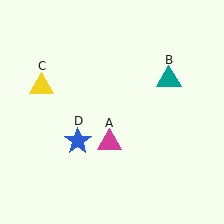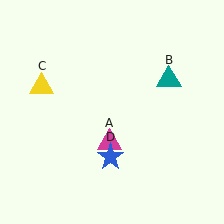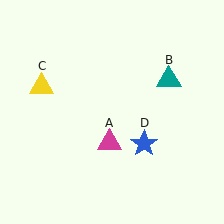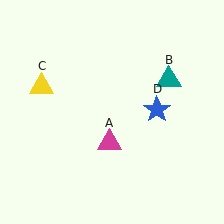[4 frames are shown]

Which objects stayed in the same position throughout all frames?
Magenta triangle (object A) and teal triangle (object B) and yellow triangle (object C) remained stationary.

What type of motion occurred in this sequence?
The blue star (object D) rotated counterclockwise around the center of the scene.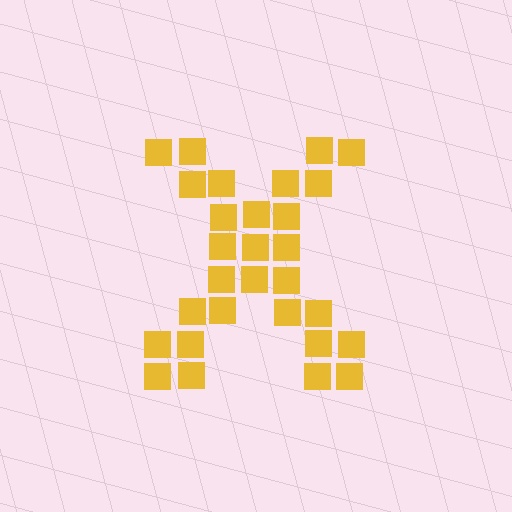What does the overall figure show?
The overall figure shows the letter X.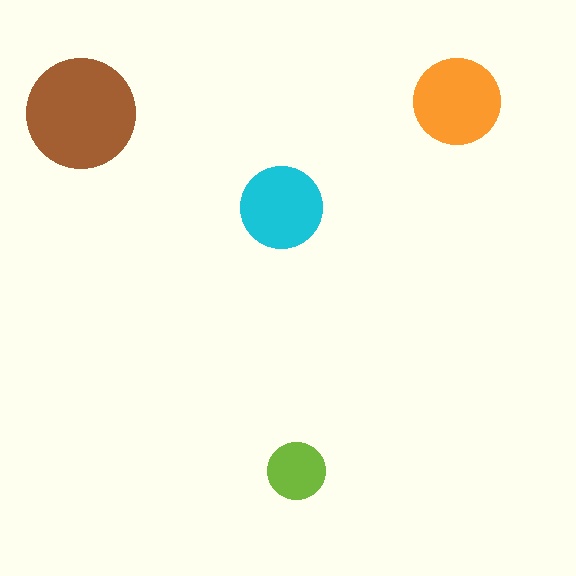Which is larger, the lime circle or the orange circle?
The orange one.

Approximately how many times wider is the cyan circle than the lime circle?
About 1.5 times wider.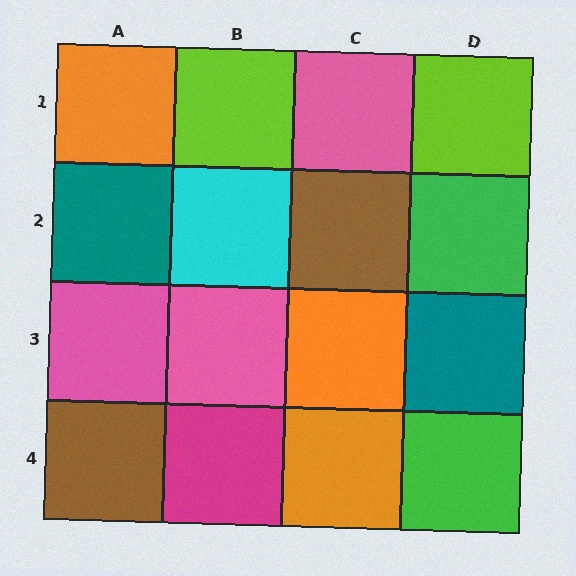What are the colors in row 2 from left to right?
Teal, cyan, brown, green.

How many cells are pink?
3 cells are pink.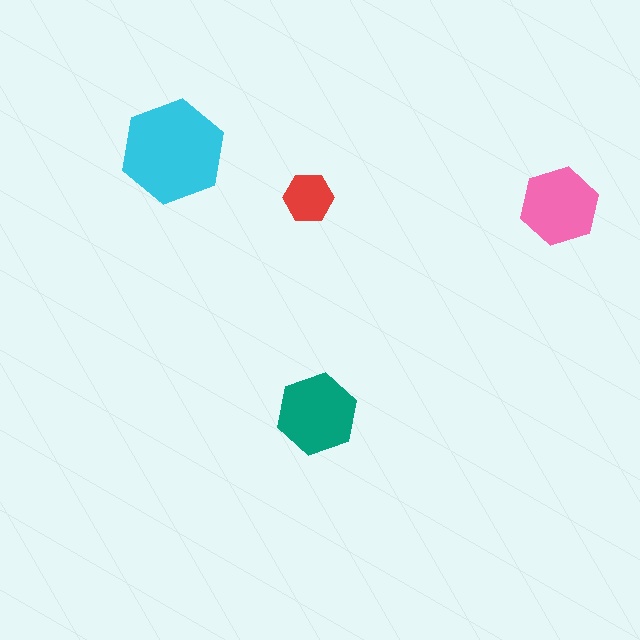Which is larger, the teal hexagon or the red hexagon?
The teal one.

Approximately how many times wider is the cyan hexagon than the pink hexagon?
About 1.5 times wider.